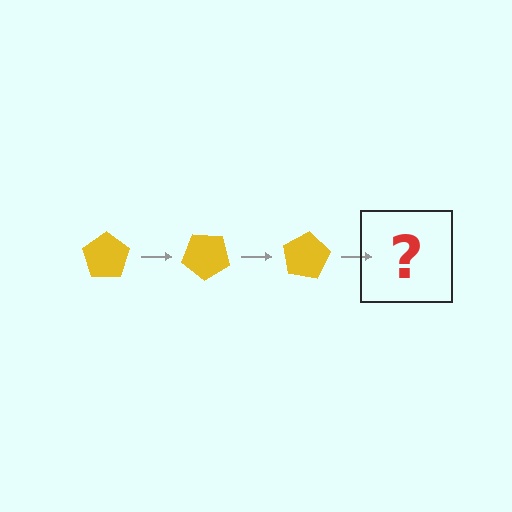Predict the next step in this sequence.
The next step is a yellow pentagon rotated 120 degrees.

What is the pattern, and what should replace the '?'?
The pattern is that the pentagon rotates 40 degrees each step. The '?' should be a yellow pentagon rotated 120 degrees.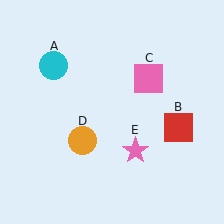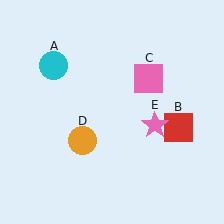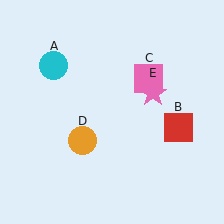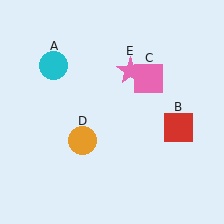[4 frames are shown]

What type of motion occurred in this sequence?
The pink star (object E) rotated counterclockwise around the center of the scene.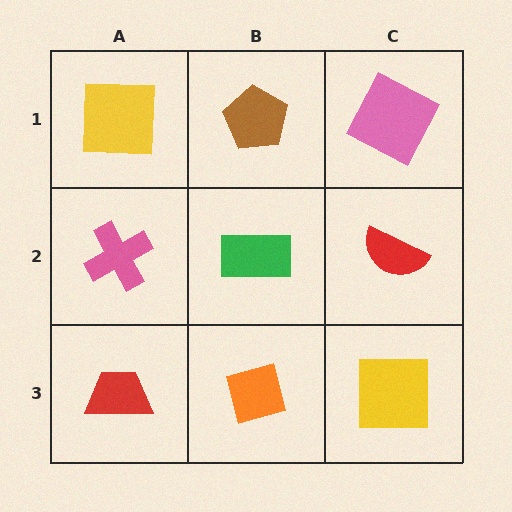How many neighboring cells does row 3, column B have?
3.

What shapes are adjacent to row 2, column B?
A brown pentagon (row 1, column B), an orange diamond (row 3, column B), a pink cross (row 2, column A), a red semicircle (row 2, column C).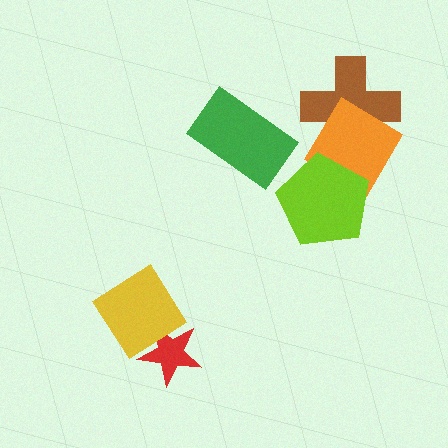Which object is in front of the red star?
The yellow diamond is in front of the red star.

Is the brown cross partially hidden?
Yes, it is partially covered by another shape.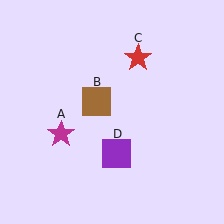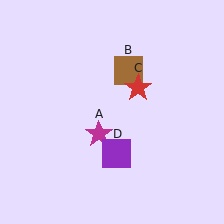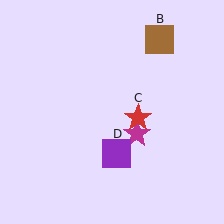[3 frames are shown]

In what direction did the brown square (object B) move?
The brown square (object B) moved up and to the right.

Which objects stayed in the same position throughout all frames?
Purple square (object D) remained stationary.